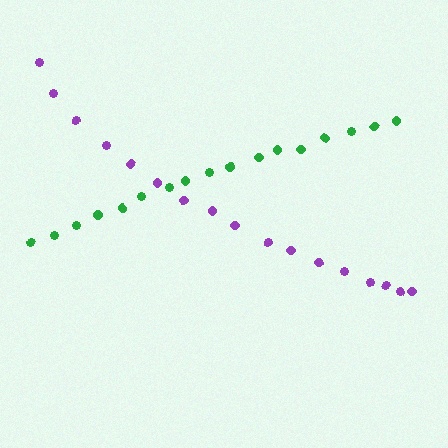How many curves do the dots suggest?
There are 2 distinct paths.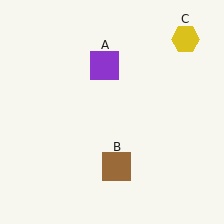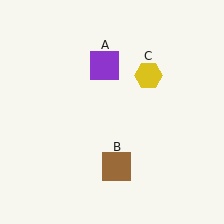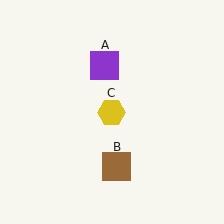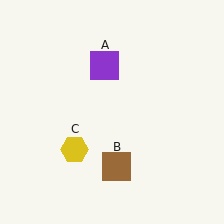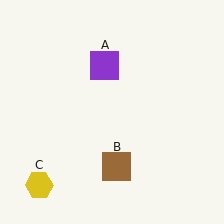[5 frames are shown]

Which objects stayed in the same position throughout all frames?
Purple square (object A) and brown square (object B) remained stationary.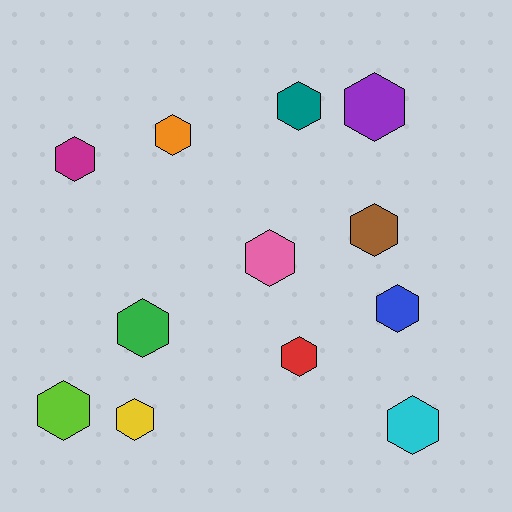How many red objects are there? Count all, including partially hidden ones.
There is 1 red object.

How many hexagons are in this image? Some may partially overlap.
There are 12 hexagons.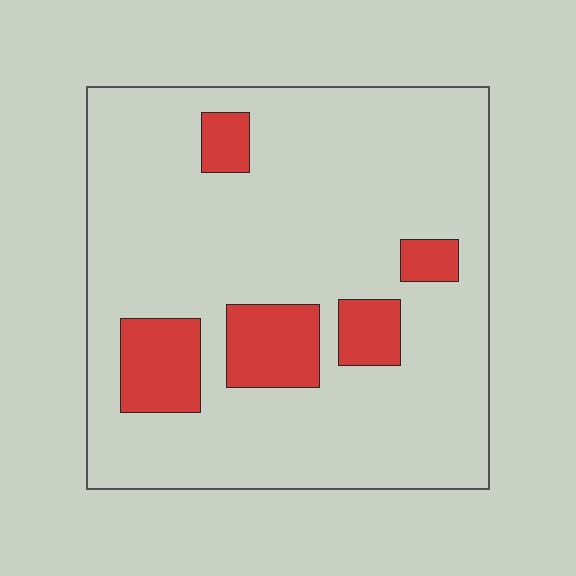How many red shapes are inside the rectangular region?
5.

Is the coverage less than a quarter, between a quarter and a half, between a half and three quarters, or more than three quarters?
Less than a quarter.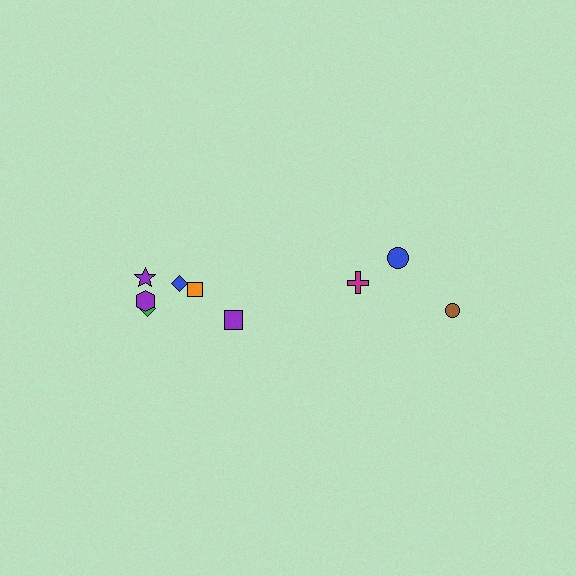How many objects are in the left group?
There are 6 objects.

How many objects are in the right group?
There are 3 objects.